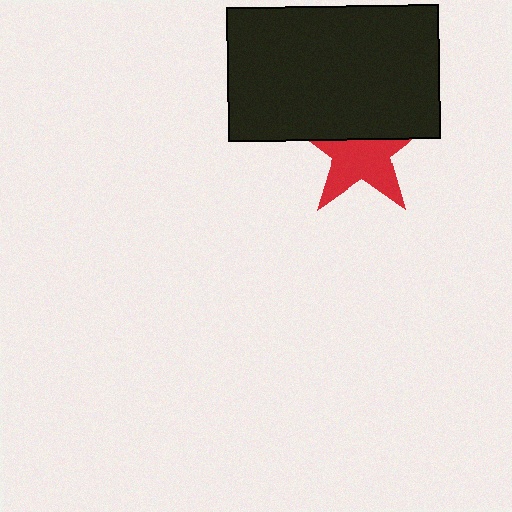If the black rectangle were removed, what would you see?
You would see the complete red star.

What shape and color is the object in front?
The object in front is a black rectangle.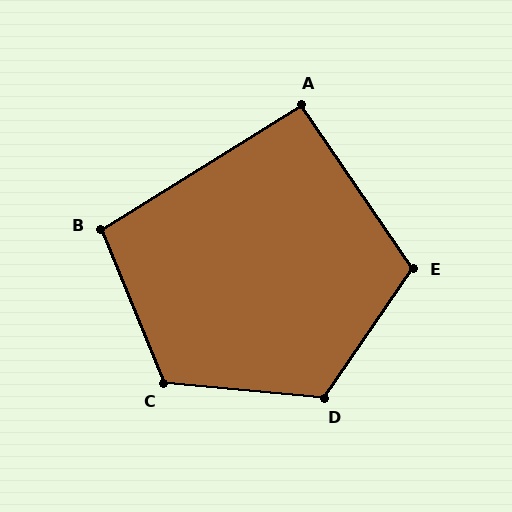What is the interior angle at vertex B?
Approximately 100 degrees (obtuse).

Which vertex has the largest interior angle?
D, at approximately 119 degrees.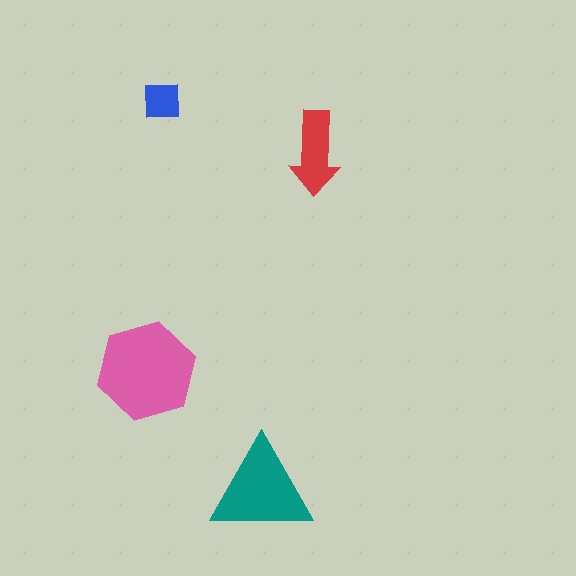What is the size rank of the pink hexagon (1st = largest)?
1st.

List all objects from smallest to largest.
The blue square, the red arrow, the teal triangle, the pink hexagon.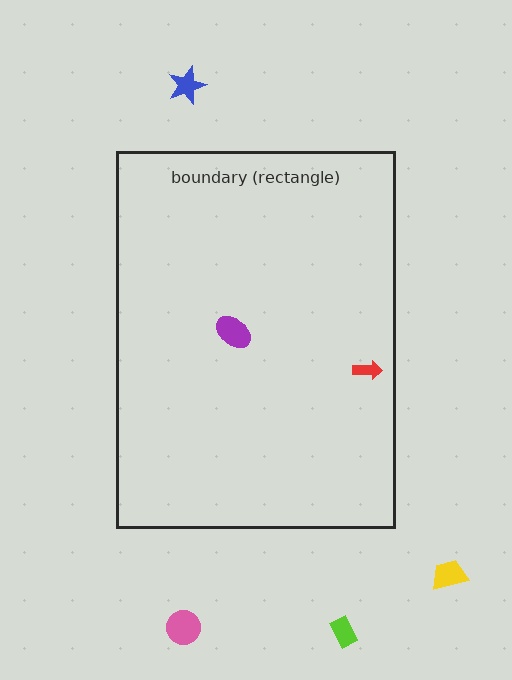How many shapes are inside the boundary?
2 inside, 4 outside.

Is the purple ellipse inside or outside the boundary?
Inside.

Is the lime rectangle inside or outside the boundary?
Outside.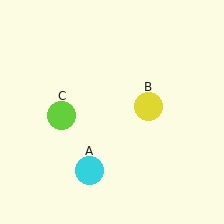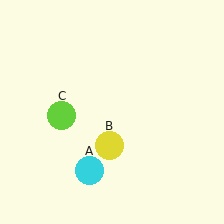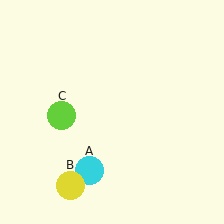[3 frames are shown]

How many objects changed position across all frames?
1 object changed position: yellow circle (object B).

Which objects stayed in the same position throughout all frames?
Cyan circle (object A) and lime circle (object C) remained stationary.